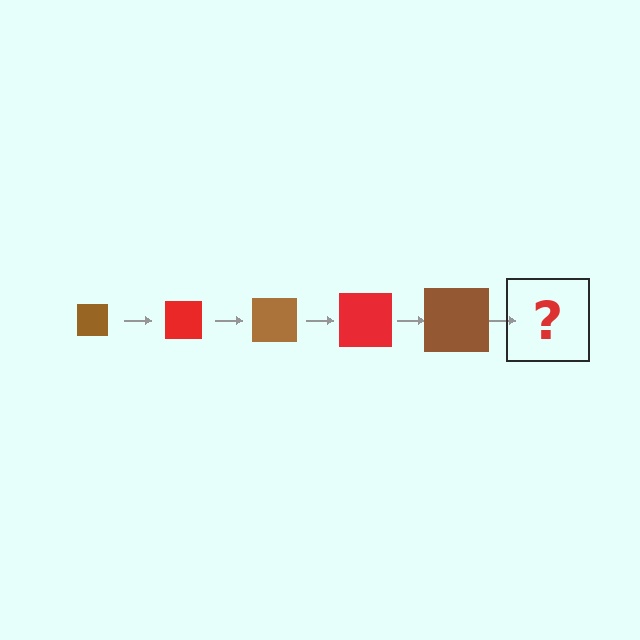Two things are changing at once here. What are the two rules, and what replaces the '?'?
The two rules are that the square grows larger each step and the color cycles through brown and red. The '?' should be a red square, larger than the previous one.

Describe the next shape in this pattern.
It should be a red square, larger than the previous one.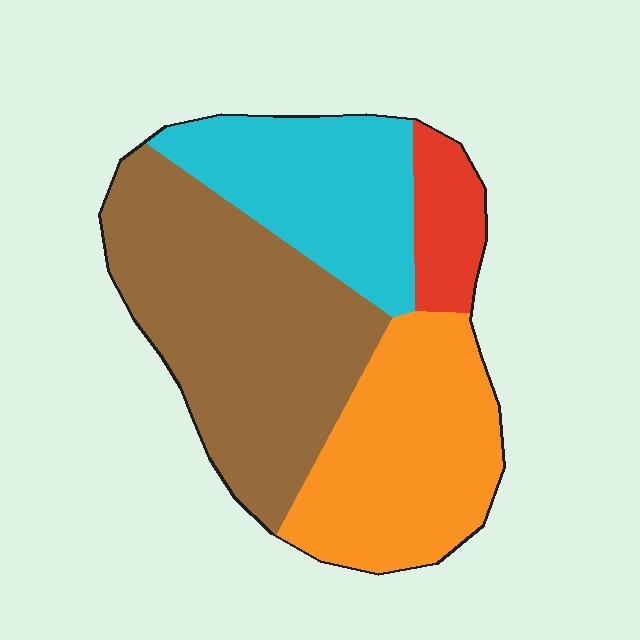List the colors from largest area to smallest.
From largest to smallest: brown, orange, cyan, red.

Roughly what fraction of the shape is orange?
Orange takes up about one quarter (1/4) of the shape.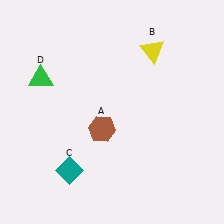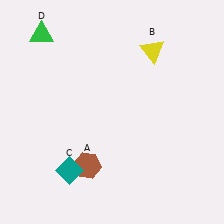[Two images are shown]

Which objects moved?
The objects that moved are: the brown hexagon (A), the green triangle (D).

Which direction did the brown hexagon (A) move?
The brown hexagon (A) moved down.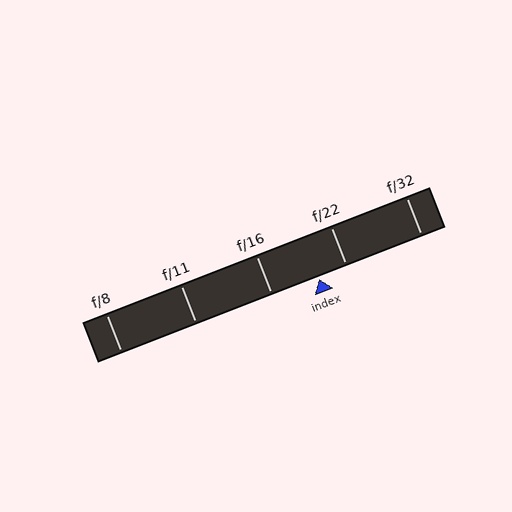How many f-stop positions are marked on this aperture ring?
There are 5 f-stop positions marked.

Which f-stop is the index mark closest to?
The index mark is closest to f/22.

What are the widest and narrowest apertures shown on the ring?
The widest aperture shown is f/8 and the narrowest is f/32.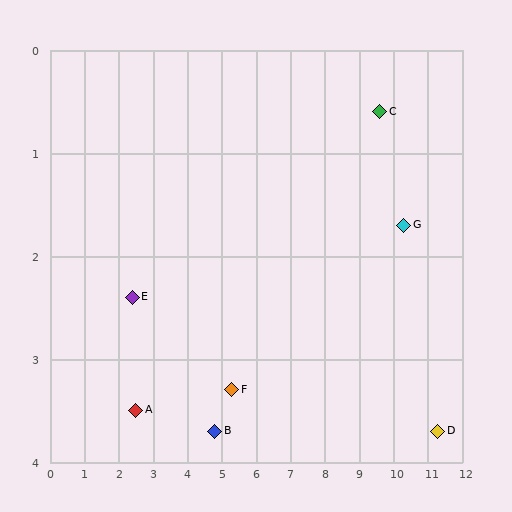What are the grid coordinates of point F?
Point F is at approximately (5.3, 3.3).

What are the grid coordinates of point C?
Point C is at approximately (9.6, 0.6).